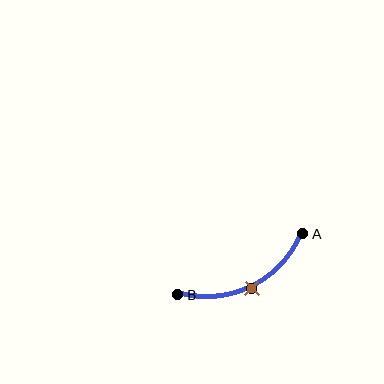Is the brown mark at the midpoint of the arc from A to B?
Yes. The brown mark lies on the arc at equal arc-length from both A and B — it is the arc midpoint.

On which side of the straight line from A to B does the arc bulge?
The arc bulges below the straight line connecting A and B.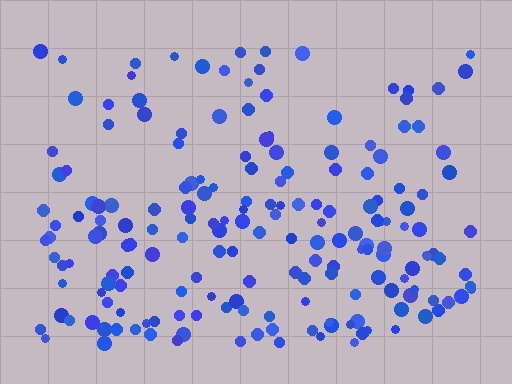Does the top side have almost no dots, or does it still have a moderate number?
Still a moderate number, just noticeably fewer than the bottom.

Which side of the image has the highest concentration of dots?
The bottom.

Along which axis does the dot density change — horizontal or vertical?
Vertical.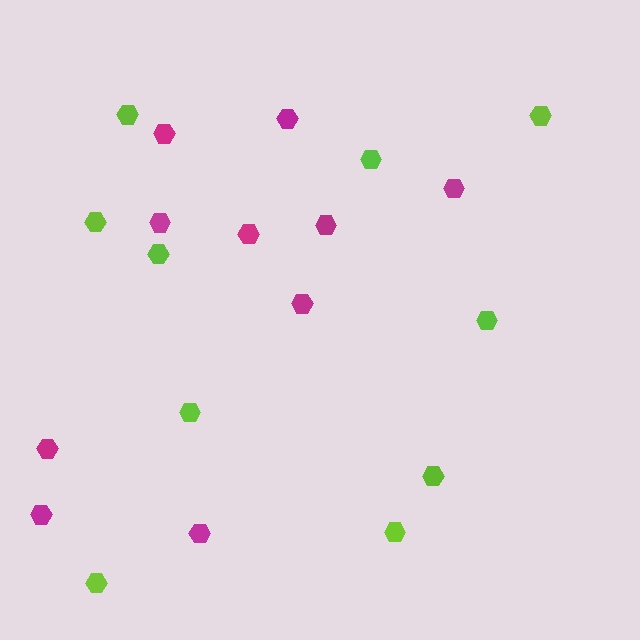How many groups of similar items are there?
There are 2 groups: one group of magenta hexagons (10) and one group of lime hexagons (10).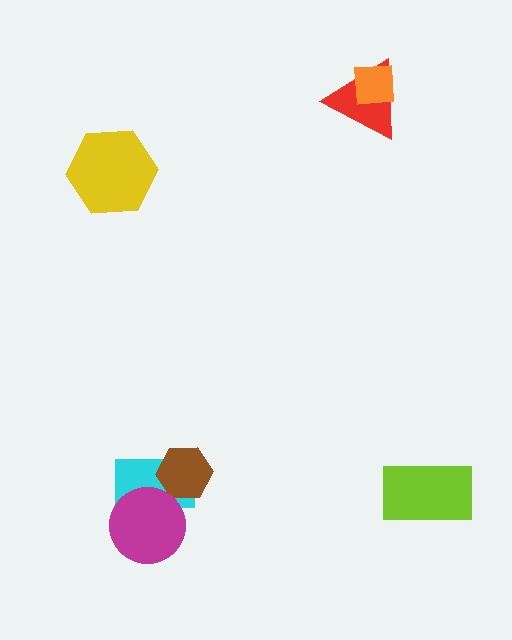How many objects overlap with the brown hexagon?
1 object overlaps with the brown hexagon.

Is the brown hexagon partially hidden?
No, no other shape covers it.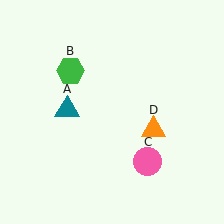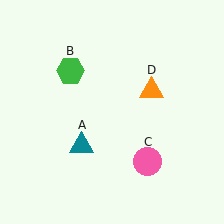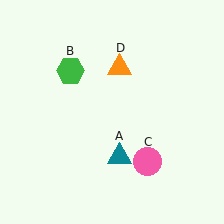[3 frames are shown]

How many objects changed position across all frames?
2 objects changed position: teal triangle (object A), orange triangle (object D).